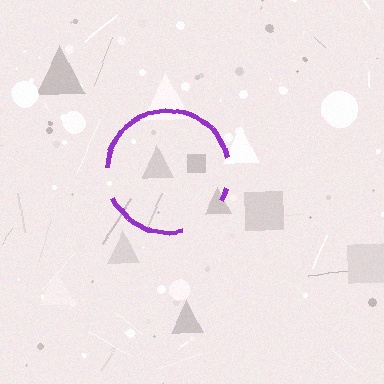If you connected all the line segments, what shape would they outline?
They would outline a circle.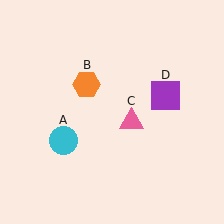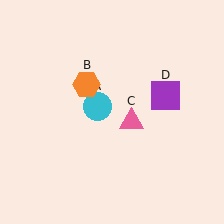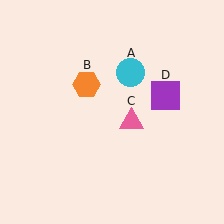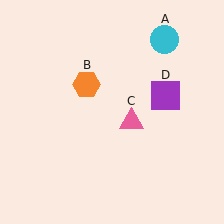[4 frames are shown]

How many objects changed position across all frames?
1 object changed position: cyan circle (object A).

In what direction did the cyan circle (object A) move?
The cyan circle (object A) moved up and to the right.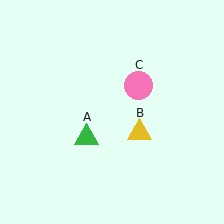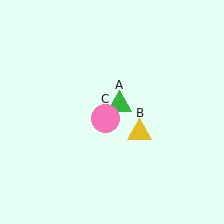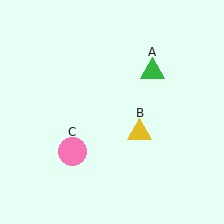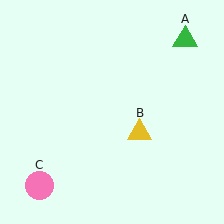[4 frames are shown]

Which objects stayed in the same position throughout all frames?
Yellow triangle (object B) remained stationary.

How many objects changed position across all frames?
2 objects changed position: green triangle (object A), pink circle (object C).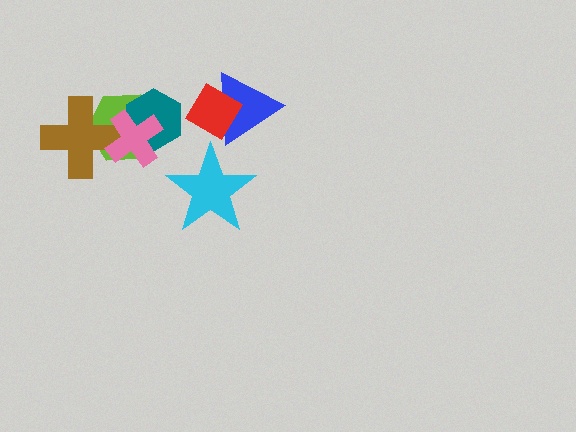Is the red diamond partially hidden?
No, no other shape covers it.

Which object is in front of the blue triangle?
The red diamond is in front of the blue triangle.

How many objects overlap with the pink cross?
3 objects overlap with the pink cross.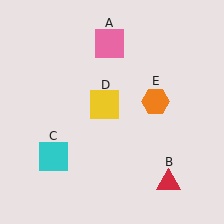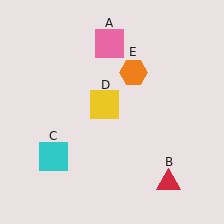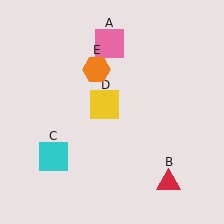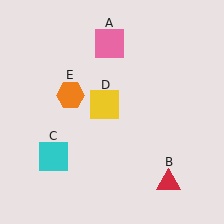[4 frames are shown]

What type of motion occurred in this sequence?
The orange hexagon (object E) rotated counterclockwise around the center of the scene.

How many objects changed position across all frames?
1 object changed position: orange hexagon (object E).